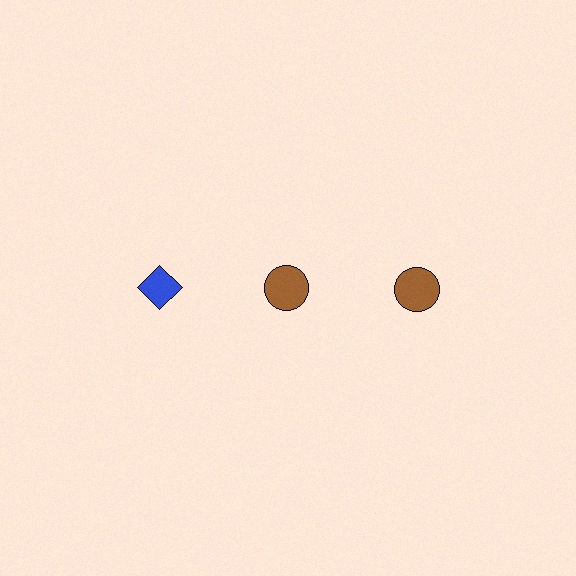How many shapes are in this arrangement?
There are 3 shapes arranged in a grid pattern.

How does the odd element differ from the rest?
It differs in both color (blue instead of brown) and shape (diamond instead of circle).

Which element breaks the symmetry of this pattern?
The blue diamond in the top row, leftmost column breaks the symmetry. All other shapes are brown circles.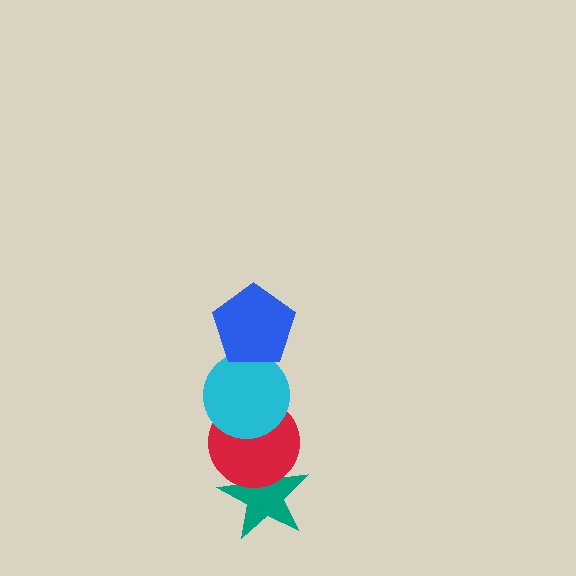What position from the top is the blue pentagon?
The blue pentagon is 1st from the top.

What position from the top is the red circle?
The red circle is 3rd from the top.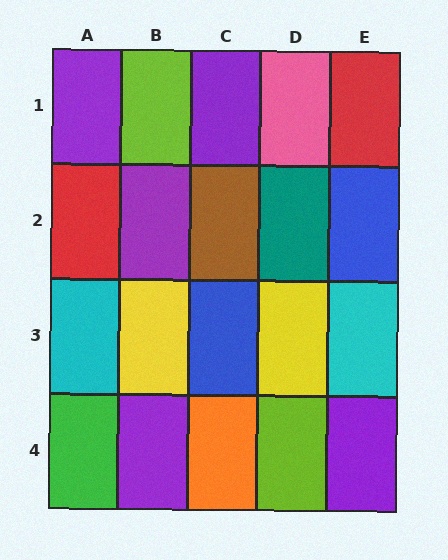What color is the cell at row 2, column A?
Red.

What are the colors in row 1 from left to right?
Purple, lime, purple, pink, red.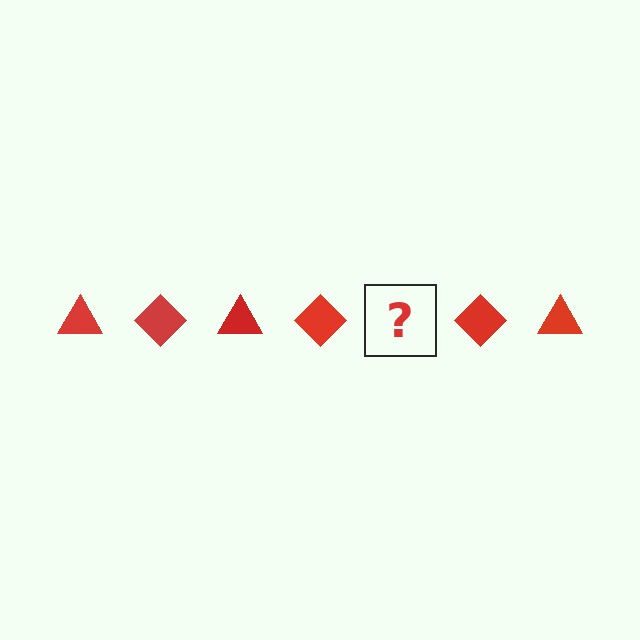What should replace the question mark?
The question mark should be replaced with a red triangle.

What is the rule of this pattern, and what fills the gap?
The rule is that the pattern cycles through triangle, diamond shapes in red. The gap should be filled with a red triangle.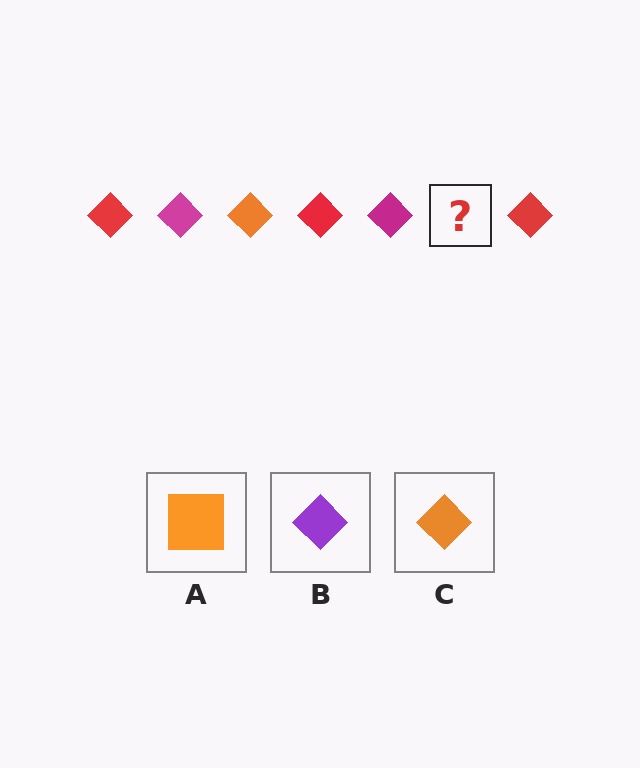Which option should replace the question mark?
Option C.